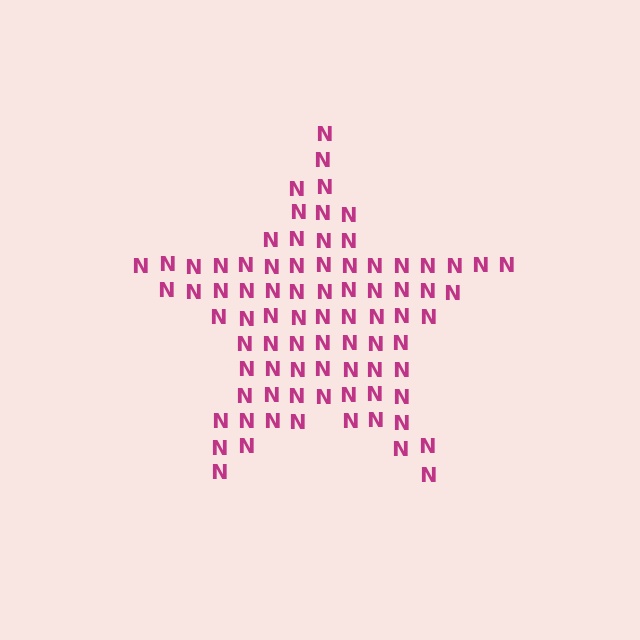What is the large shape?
The large shape is a star.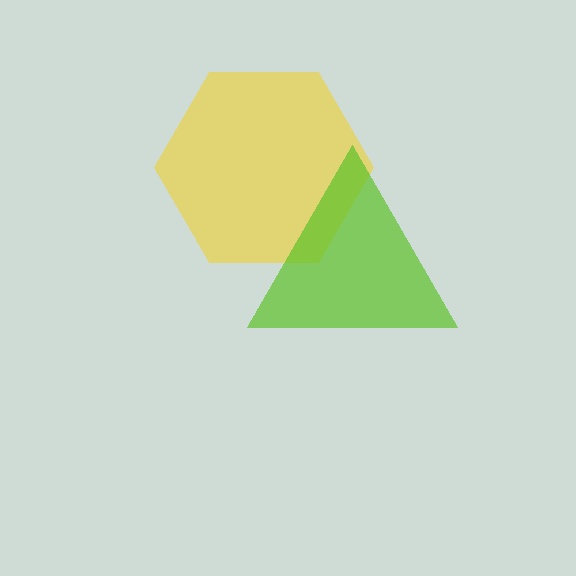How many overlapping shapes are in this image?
There are 2 overlapping shapes in the image.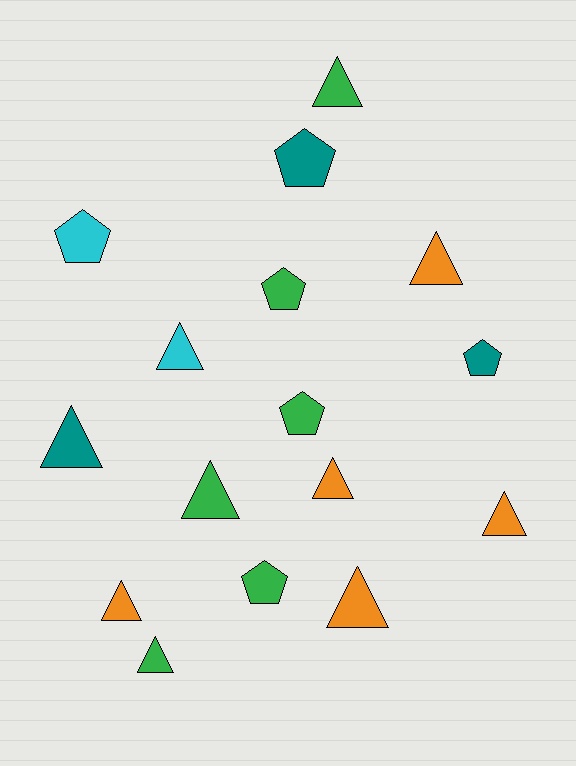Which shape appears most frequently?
Triangle, with 10 objects.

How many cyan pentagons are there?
There is 1 cyan pentagon.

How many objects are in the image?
There are 16 objects.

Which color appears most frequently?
Green, with 6 objects.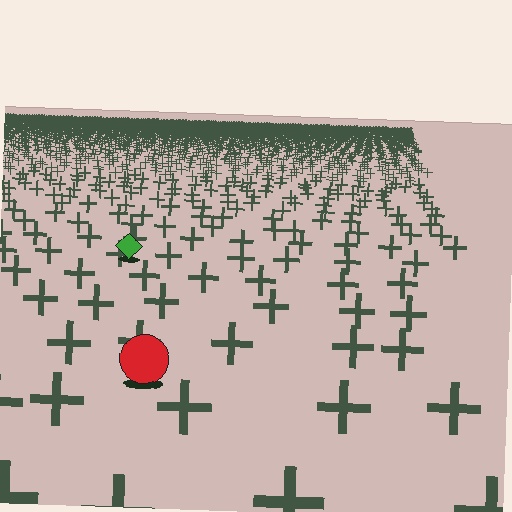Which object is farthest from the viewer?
The green diamond is farthest from the viewer. It appears smaller and the ground texture around it is denser.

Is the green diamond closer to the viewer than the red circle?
No. The red circle is closer — you can tell from the texture gradient: the ground texture is coarser near it.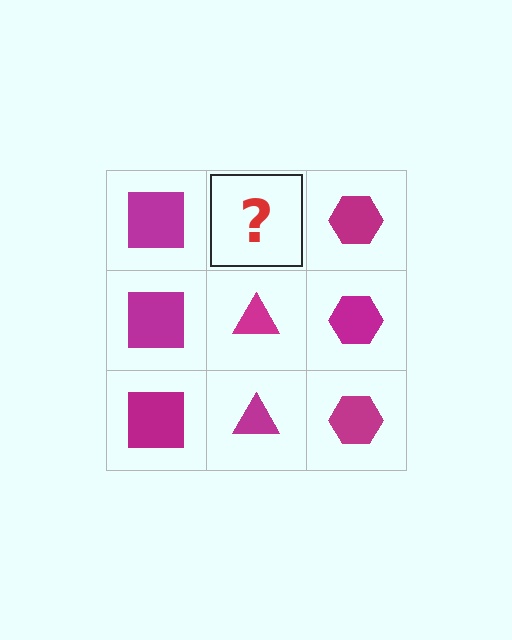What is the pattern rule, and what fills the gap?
The rule is that each column has a consistent shape. The gap should be filled with a magenta triangle.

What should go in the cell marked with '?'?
The missing cell should contain a magenta triangle.